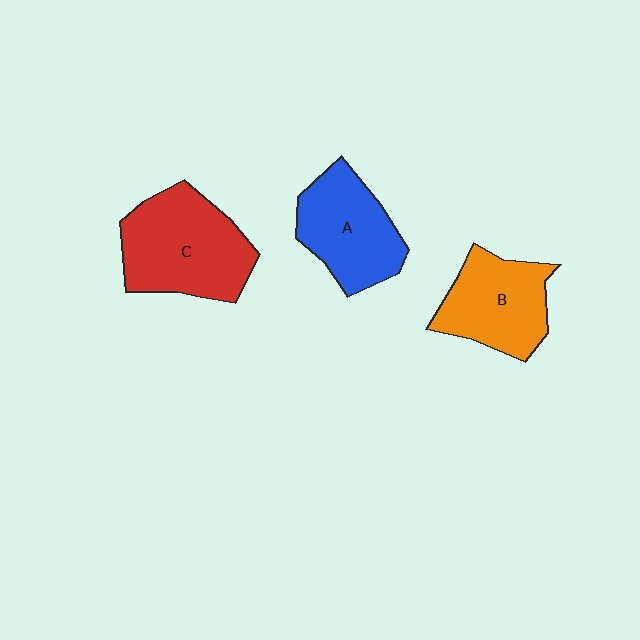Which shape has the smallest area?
Shape B (orange).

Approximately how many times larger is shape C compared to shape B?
Approximately 1.3 times.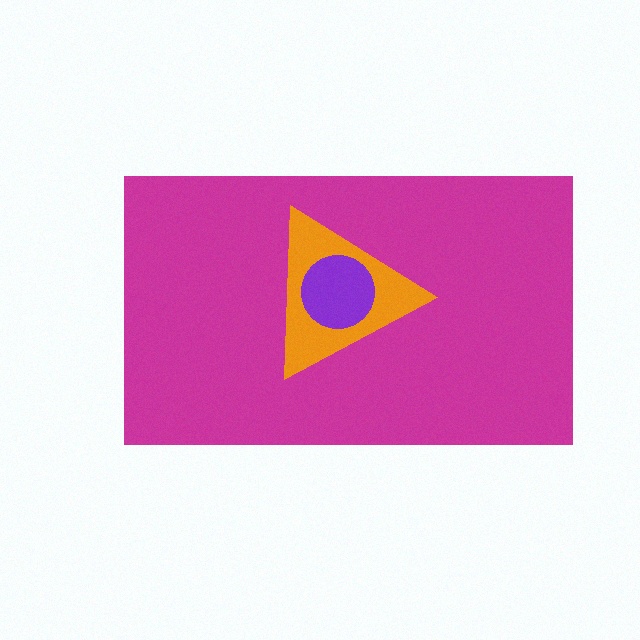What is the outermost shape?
The magenta rectangle.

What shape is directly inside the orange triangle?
The purple circle.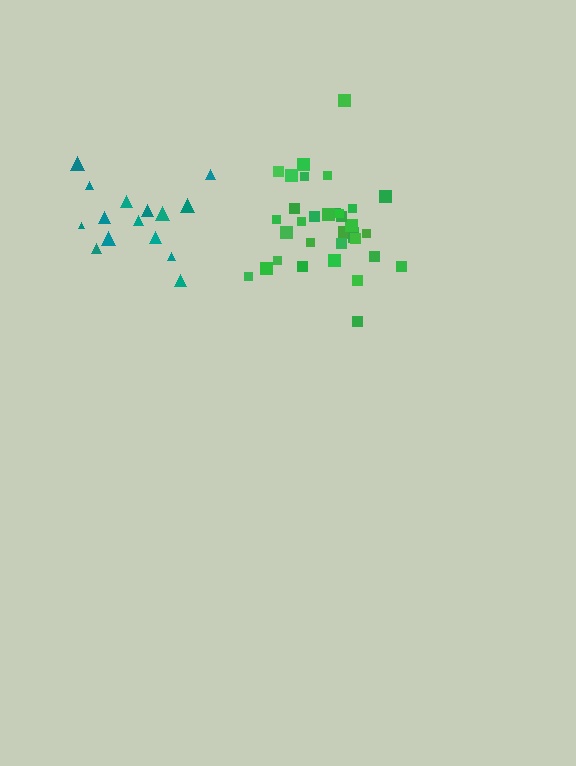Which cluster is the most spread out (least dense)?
Teal.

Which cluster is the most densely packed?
Green.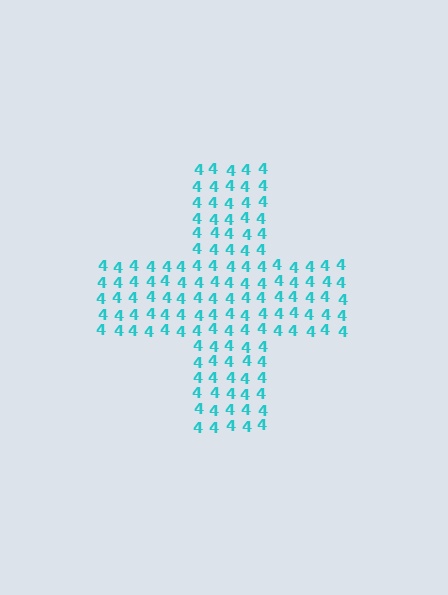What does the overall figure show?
The overall figure shows a cross.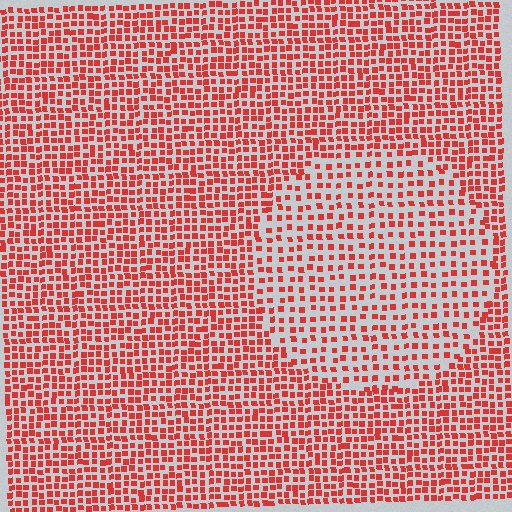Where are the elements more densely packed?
The elements are more densely packed outside the circle boundary.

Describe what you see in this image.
The image contains small red elements arranged at two different densities. A circle-shaped region is visible where the elements are less densely packed than the surrounding area.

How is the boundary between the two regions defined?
The boundary is defined by a change in element density (approximately 1.8x ratio). All elements are the same color, size, and shape.